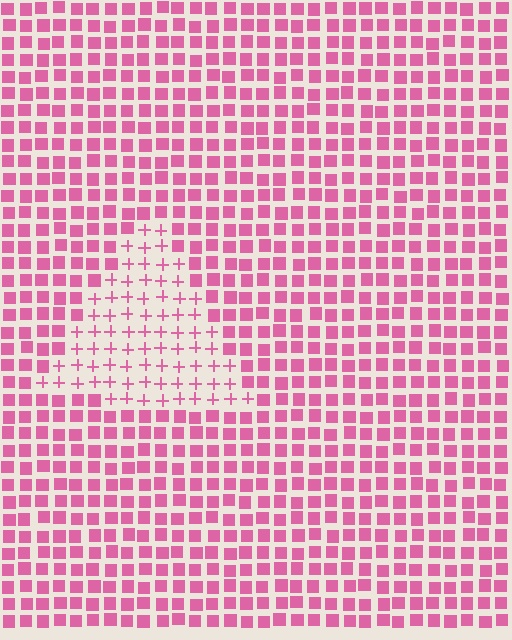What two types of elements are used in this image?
The image uses plus signs inside the triangle region and squares outside it.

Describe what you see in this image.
The image is filled with small pink elements arranged in a uniform grid. A triangle-shaped region contains plus signs, while the surrounding area contains squares. The boundary is defined purely by the change in element shape.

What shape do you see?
I see a triangle.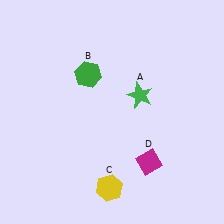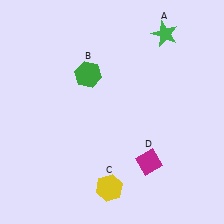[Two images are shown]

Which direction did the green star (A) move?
The green star (A) moved up.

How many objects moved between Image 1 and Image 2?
1 object moved between the two images.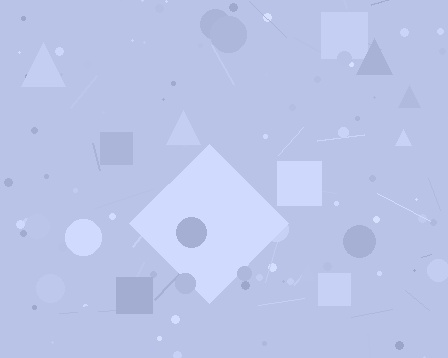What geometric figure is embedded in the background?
A diamond is embedded in the background.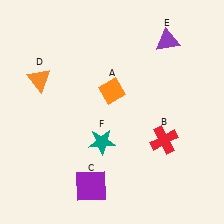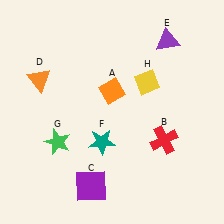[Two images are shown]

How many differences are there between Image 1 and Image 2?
There are 2 differences between the two images.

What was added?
A green star (G), a yellow diamond (H) were added in Image 2.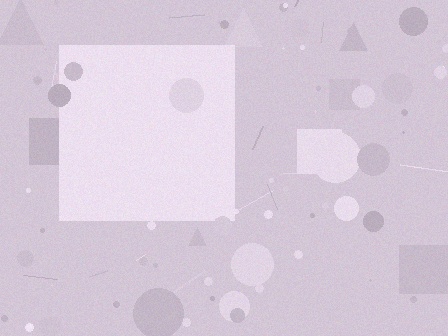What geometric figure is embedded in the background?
A square is embedded in the background.